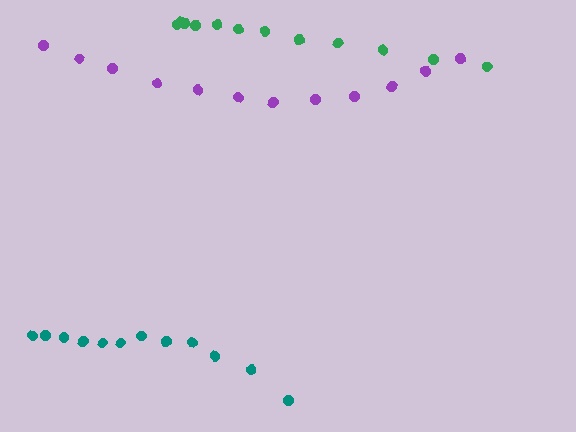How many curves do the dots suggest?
There are 3 distinct paths.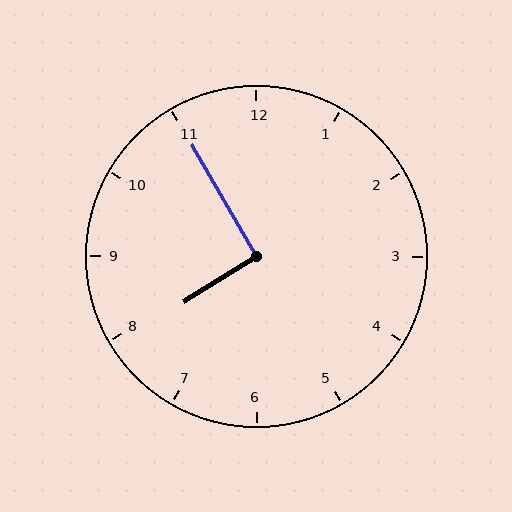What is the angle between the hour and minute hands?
Approximately 92 degrees.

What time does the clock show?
7:55.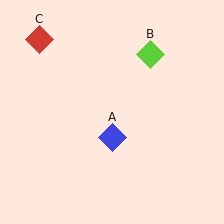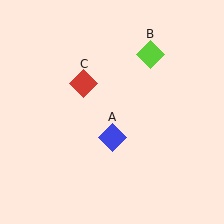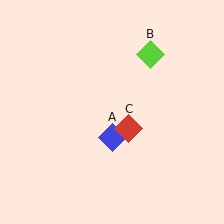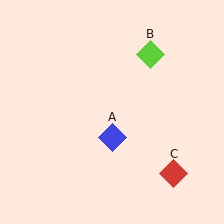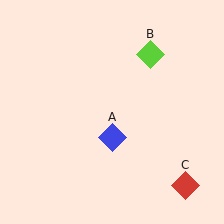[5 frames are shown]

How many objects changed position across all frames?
1 object changed position: red diamond (object C).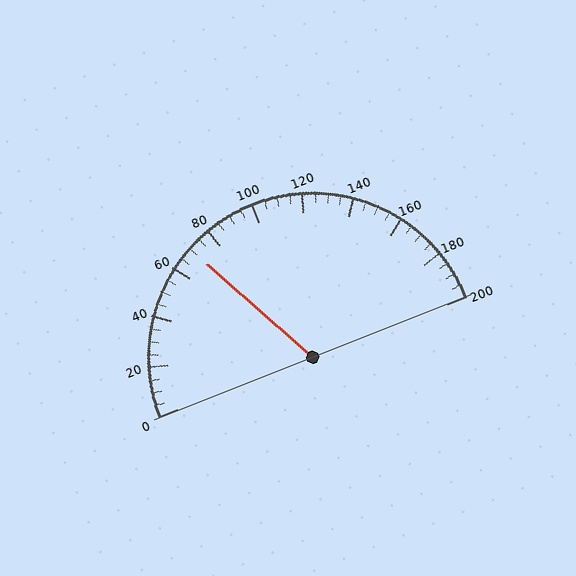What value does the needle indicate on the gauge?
The needle indicates approximately 70.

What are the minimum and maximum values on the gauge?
The gauge ranges from 0 to 200.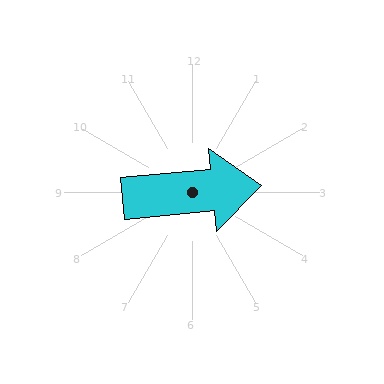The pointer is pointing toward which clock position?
Roughly 3 o'clock.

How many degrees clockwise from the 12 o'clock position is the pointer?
Approximately 85 degrees.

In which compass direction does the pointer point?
East.